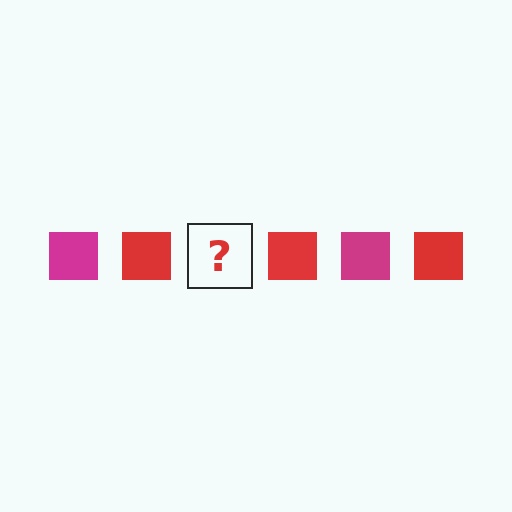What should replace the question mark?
The question mark should be replaced with a magenta square.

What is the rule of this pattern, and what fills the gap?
The rule is that the pattern cycles through magenta, red squares. The gap should be filled with a magenta square.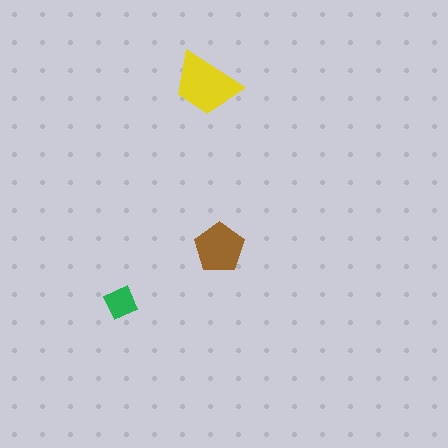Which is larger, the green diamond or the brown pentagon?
The brown pentagon.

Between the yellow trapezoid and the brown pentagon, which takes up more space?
The yellow trapezoid.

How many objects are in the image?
There are 3 objects in the image.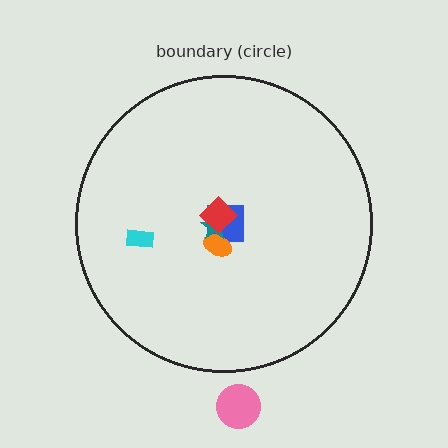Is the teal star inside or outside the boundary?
Inside.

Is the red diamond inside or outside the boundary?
Inside.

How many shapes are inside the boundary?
5 inside, 1 outside.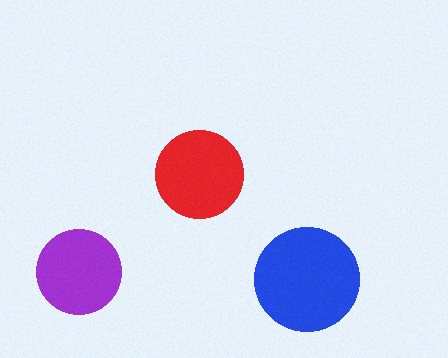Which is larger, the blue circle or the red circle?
The blue one.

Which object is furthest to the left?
The purple circle is leftmost.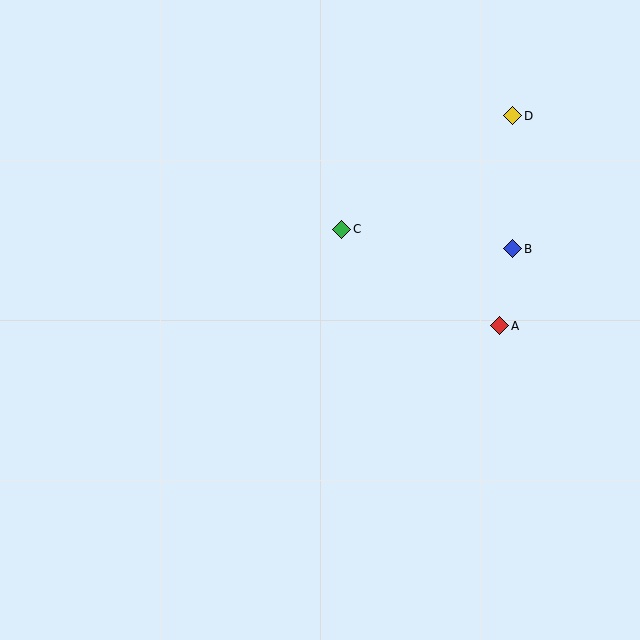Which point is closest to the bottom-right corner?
Point A is closest to the bottom-right corner.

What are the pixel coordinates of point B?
Point B is at (513, 249).